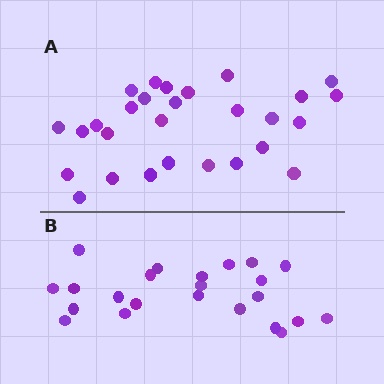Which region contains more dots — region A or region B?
Region A (the top region) has more dots.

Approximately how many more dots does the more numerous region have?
Region A has about 5 more dots than region B.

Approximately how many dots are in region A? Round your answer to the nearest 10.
About 30 dots. (The exact count is 28, which rounds to 30.)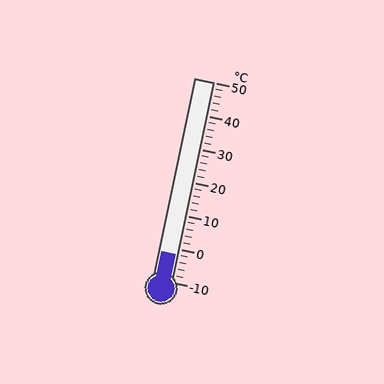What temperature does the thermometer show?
The thermometer shows approximately -2°C.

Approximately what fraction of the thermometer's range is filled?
The thermometer is filled to approximately 15% of its range.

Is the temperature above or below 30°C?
The temperature is below 30°C.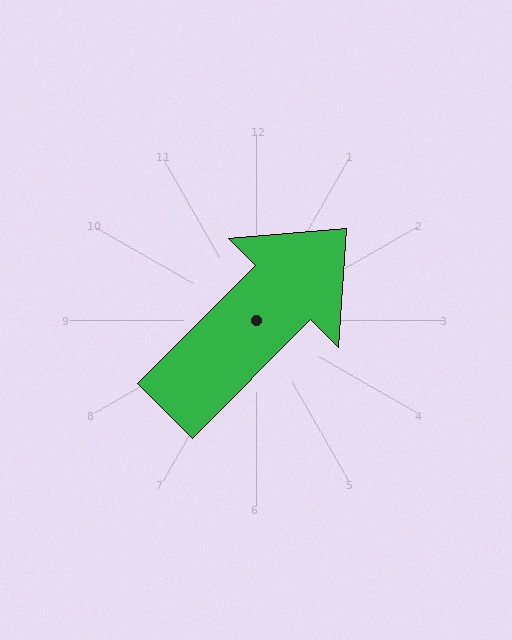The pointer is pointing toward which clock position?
Roughly 1 o'clock.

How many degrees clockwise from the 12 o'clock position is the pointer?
Approximately 45 degrees.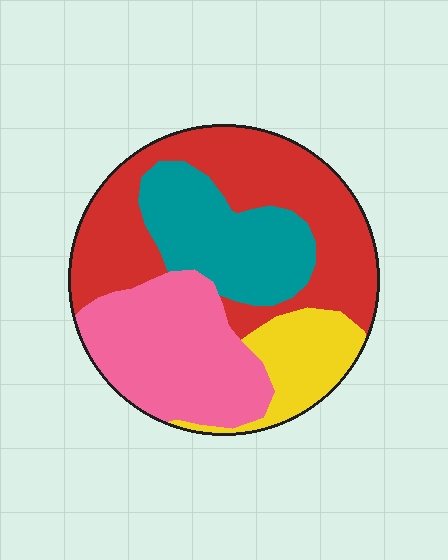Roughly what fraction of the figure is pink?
Pink covers 28% of the figure.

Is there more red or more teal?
Red.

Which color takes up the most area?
Red, at roughly 40%.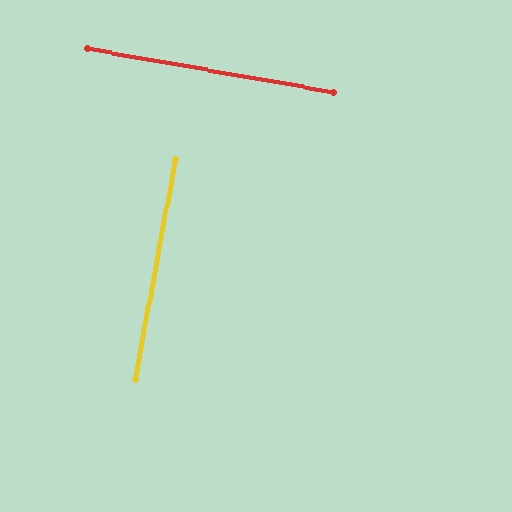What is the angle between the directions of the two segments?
Approximately 90 degrees.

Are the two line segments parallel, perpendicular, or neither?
Perpendicular — they meet at approximately 90°.